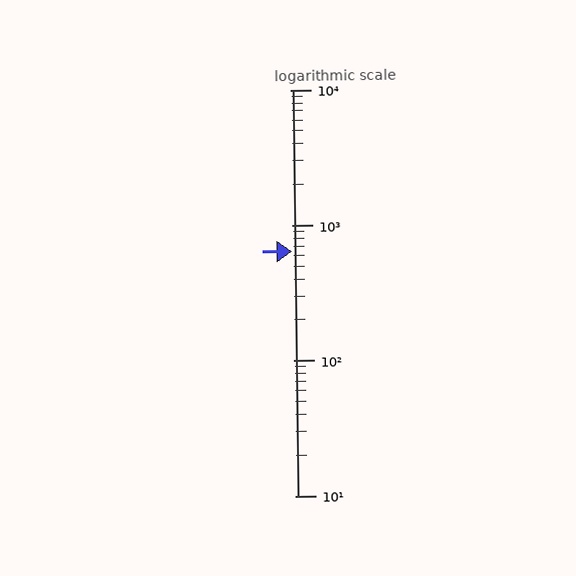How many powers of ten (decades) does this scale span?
The scale spans 3 decades, from 10 to 10000.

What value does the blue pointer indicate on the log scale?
The pointer indicates approximately 640.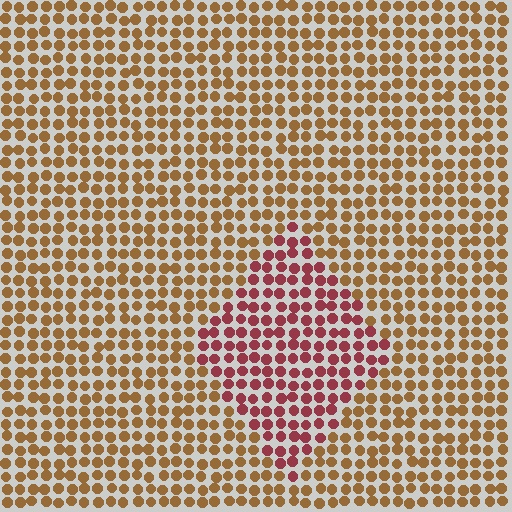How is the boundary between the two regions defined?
The boundary is defined purely by a slight shift in hue (about 43 degrees). Spacing, size, and orientation are identical on both sides.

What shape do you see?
I see a diamond.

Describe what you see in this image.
The image is filled with small brown elements in a uniform arrangement. A diamond-shaped region is visible where the elements are tinted to a slightly different hue, forming a subtle color boundary.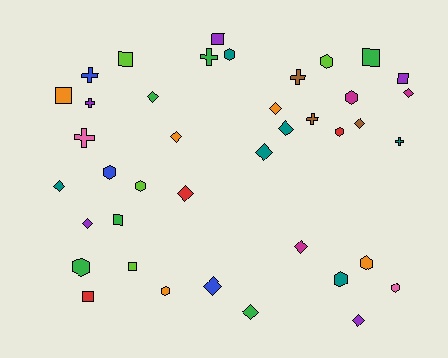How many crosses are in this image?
There are 7 crosses.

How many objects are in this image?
There are 40 objects.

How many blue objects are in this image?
There are 3 blue objects.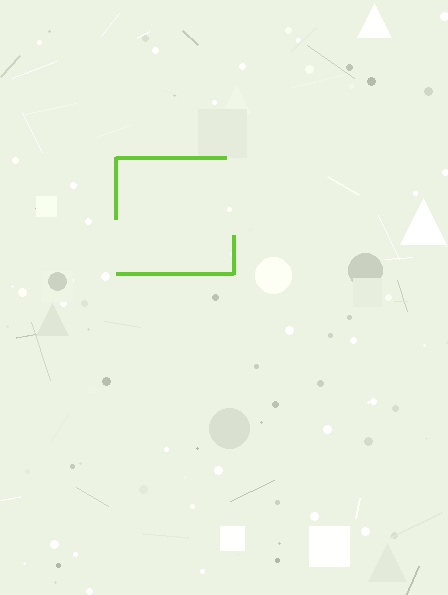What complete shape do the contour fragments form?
The contour fragments form a square.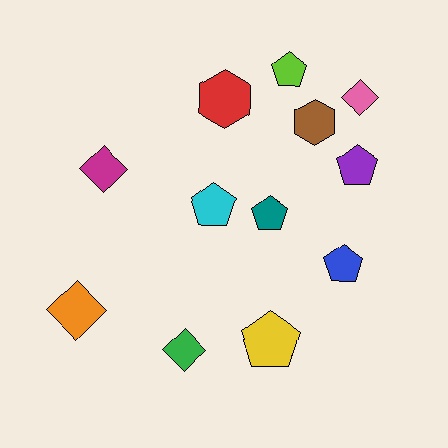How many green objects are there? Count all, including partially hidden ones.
There is 1 green object.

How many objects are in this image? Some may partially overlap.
There are 12 objects.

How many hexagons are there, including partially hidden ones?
There are 2 hexagons.